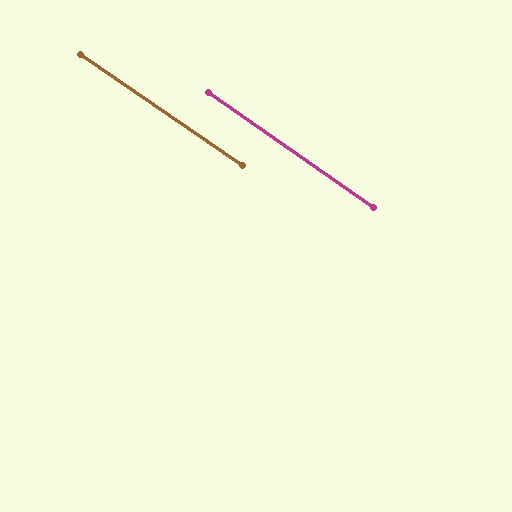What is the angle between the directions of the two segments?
Approximately 0 degrees.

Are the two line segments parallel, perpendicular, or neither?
Parallel — their directions differ by only 0.3°.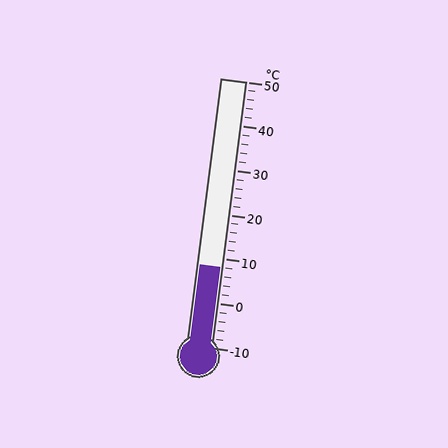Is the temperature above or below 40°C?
The temperature is below 40°C.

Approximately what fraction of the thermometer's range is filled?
The thermometer is filled to approximately 30% of its range.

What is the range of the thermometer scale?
The thermometer scale ranges from -10°C to 50°C.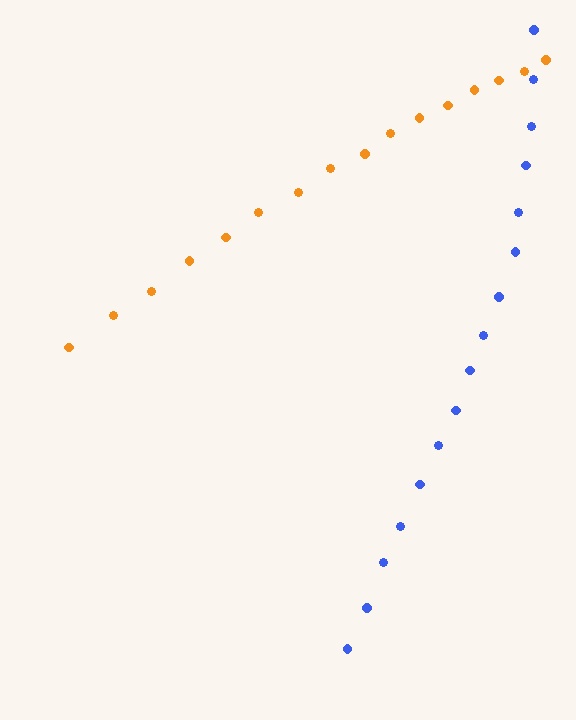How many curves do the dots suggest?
There are 2 distinct paths.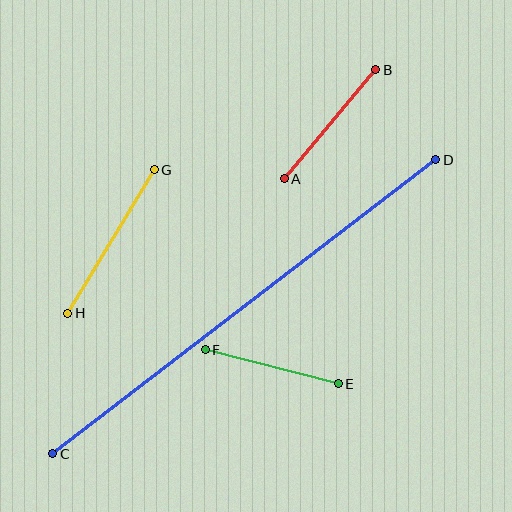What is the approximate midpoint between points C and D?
The midpoint is at approximately (244, 307) pixels.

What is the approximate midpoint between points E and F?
The midpoint is at approximately (272, 367) pixels.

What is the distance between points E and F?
The distance is approximately 137 pixels.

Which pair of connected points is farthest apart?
Points C and D are farthest apart.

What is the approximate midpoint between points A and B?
The midpoint is at approximately (330, 124) pixels.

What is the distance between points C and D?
The distance is approximately 483 pixels.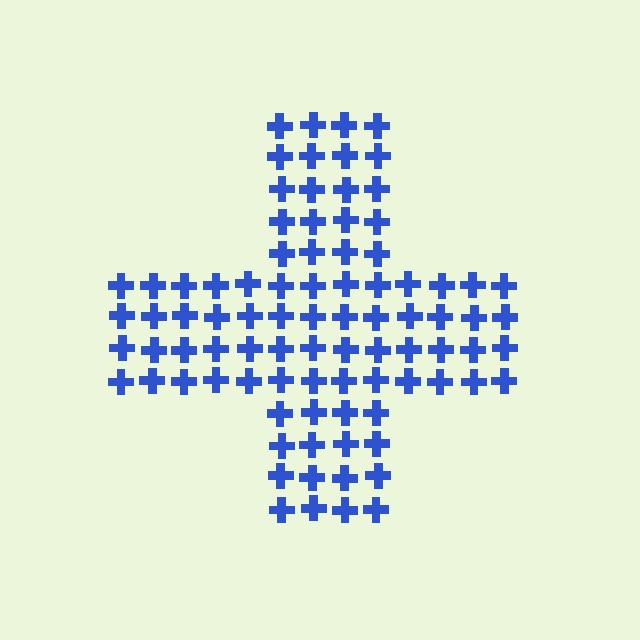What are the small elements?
The small elements are crosses.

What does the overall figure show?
The overall figure shows a cross.